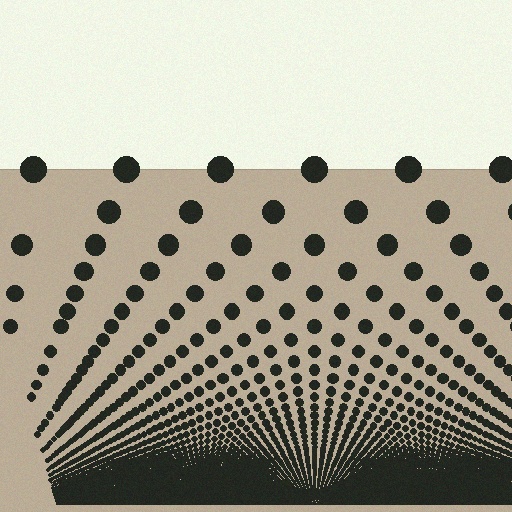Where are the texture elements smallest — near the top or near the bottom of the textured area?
Near the bottom.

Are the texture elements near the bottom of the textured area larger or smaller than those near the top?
Smaller. The gradient is inverted — elements near the bottom are smaller and denser.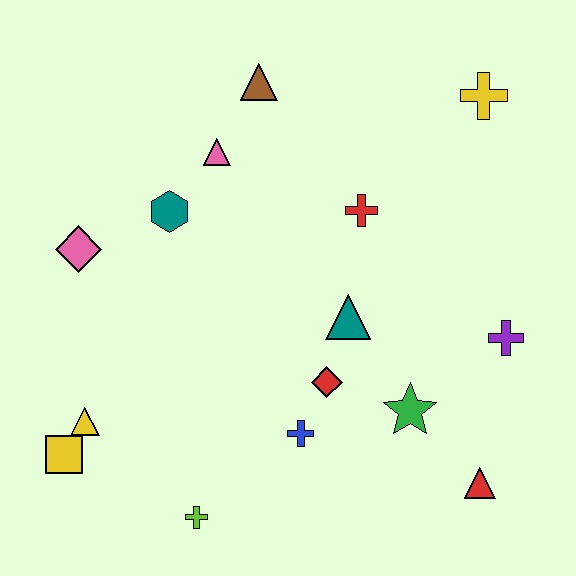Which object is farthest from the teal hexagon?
The red triangle is farthest from the teal hexagon.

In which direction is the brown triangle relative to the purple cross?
The brown triangle is above the purple cross.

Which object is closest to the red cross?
The teal triangle is closest to the red cross.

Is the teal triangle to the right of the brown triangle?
Yes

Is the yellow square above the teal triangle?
No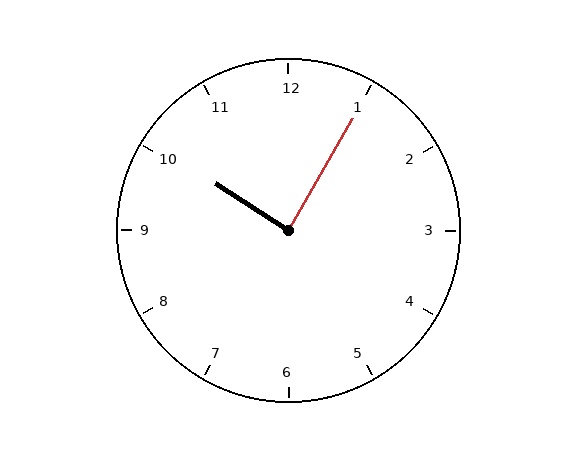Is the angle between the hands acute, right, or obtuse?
It is right.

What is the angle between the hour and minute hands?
Approximately 88 degrees.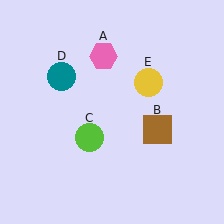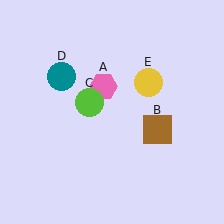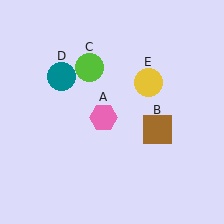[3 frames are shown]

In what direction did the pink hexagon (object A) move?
The pink hexagon (object A) moved down.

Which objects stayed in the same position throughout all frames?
Brown square (object B) and teal circle (object D) and yellow circle (object E) remained stationary.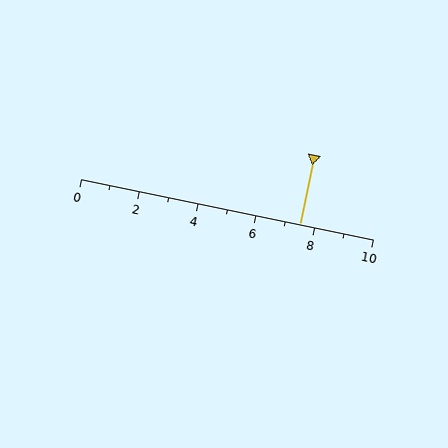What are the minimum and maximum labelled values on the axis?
The axis runs from 0 to 10.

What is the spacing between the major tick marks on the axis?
The major ticks are spaced 2 apart.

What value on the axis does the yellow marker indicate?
The marker indicates approximately 7.5.